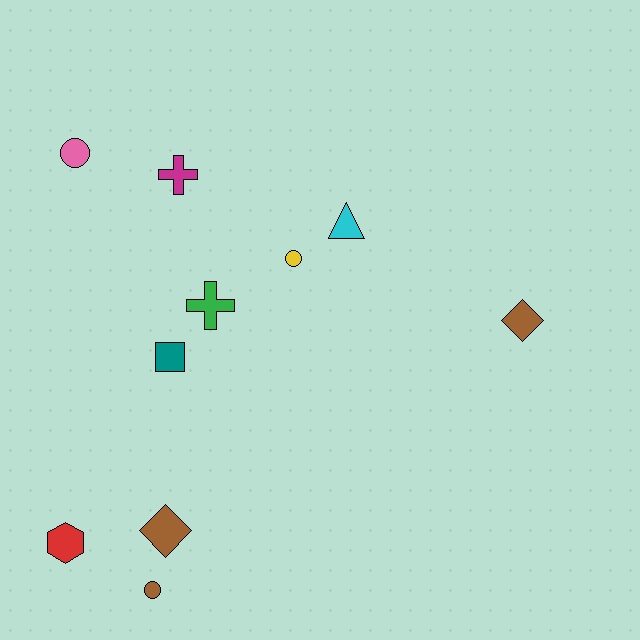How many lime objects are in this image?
There are no lime objects.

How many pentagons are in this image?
There are no pentagons.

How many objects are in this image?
There are 10 objects.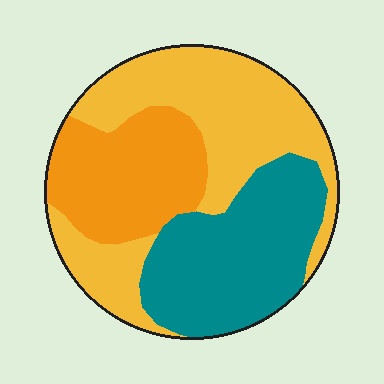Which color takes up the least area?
Orange, at roughly 25%.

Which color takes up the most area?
Yellow, at roughly 45%.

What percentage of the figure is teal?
Teal covers around 35% of the figure.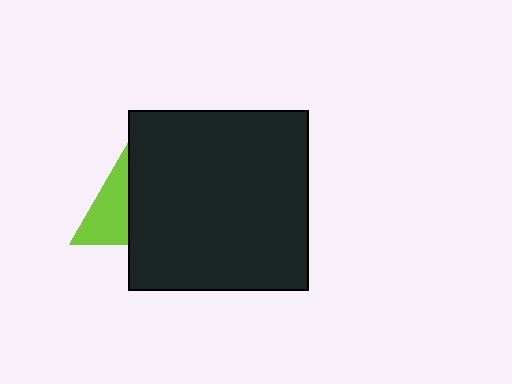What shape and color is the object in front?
The object in front is a black square.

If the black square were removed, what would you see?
You would see the complete lime triangle.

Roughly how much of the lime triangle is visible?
A small part of it is visible (roughly 41%).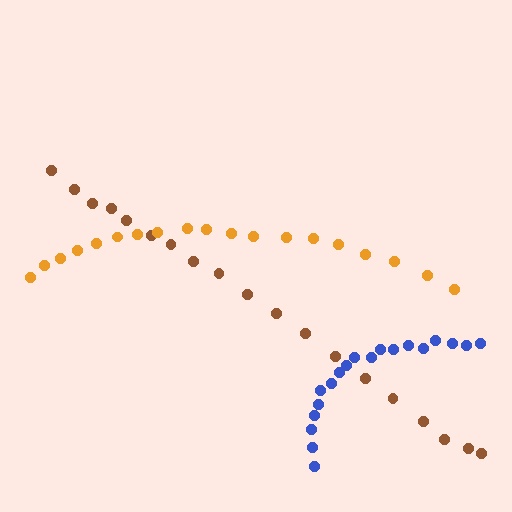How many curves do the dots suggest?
There are 3 distinct paths.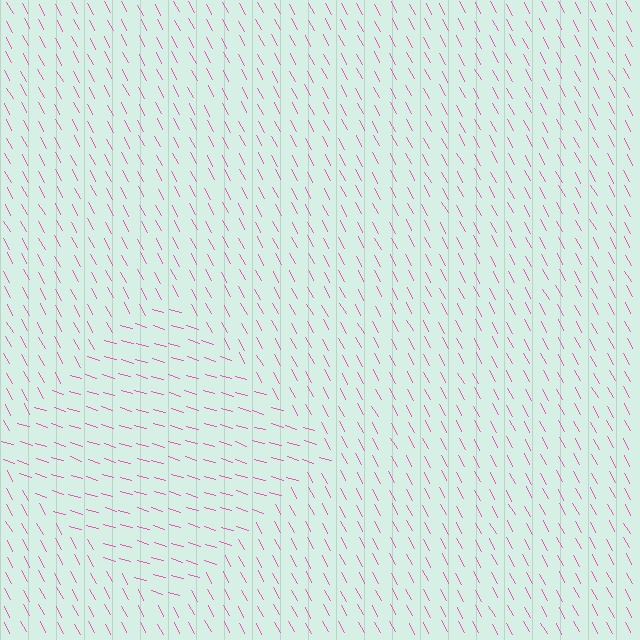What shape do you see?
I see a diamond.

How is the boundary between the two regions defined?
The boundary is defined purely by a change in line orientation (approximately 45 degrees difference). All lines are the same color and thickness.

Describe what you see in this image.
The image is filled with small pink line segments. A diamond region in the image has lines oriented differently from the surrounding lines, creating a visible texture boundary.